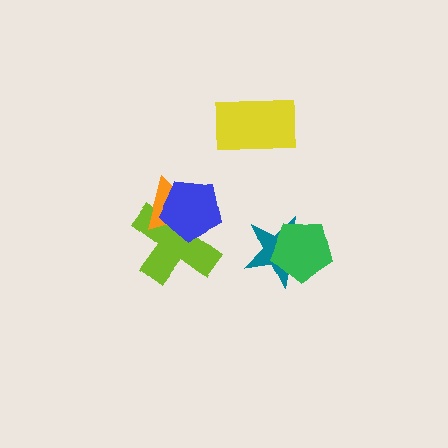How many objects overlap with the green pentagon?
1 object overlaps with the green pentagon.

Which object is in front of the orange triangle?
The blue pentagon is in front of the orange triangle.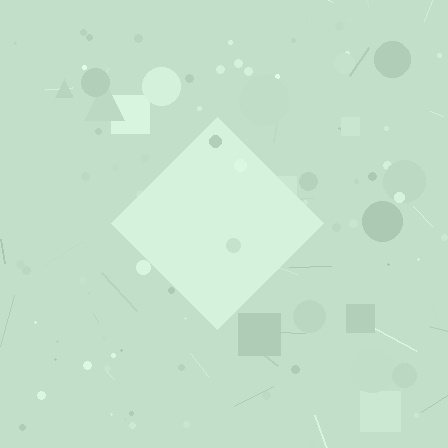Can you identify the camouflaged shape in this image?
The camouflaged shape is a diamond.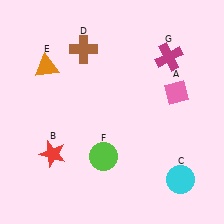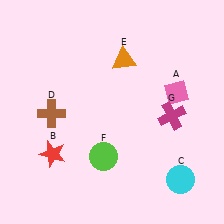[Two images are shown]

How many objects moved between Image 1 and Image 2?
3 objects moved between the two images.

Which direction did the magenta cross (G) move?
The magenta cross (G) moved down.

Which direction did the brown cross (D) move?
The brown cross (D) moved down.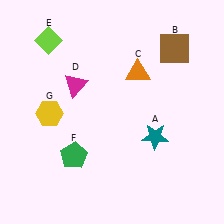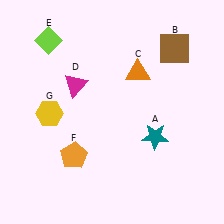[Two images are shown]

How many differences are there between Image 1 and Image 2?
There is 1 difference between the two images.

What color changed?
The pentagon (F) changed from green in Image 1 to orange in Image 2.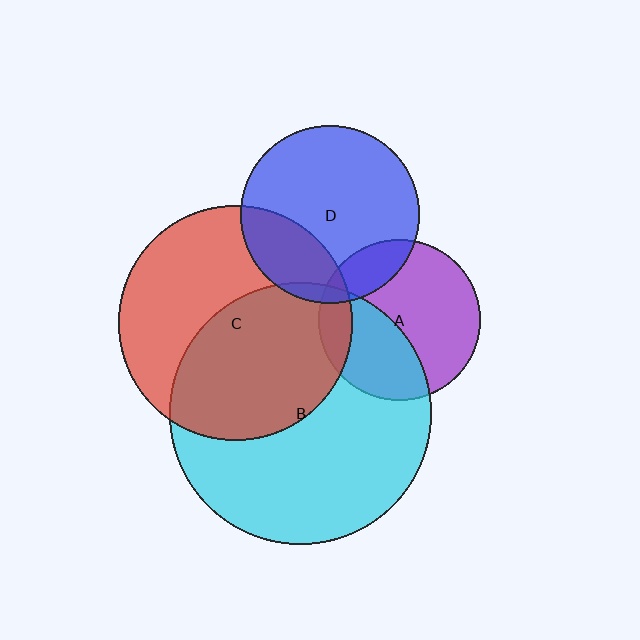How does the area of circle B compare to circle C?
Approximately 1.3 times.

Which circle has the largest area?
Circle B (cyan).